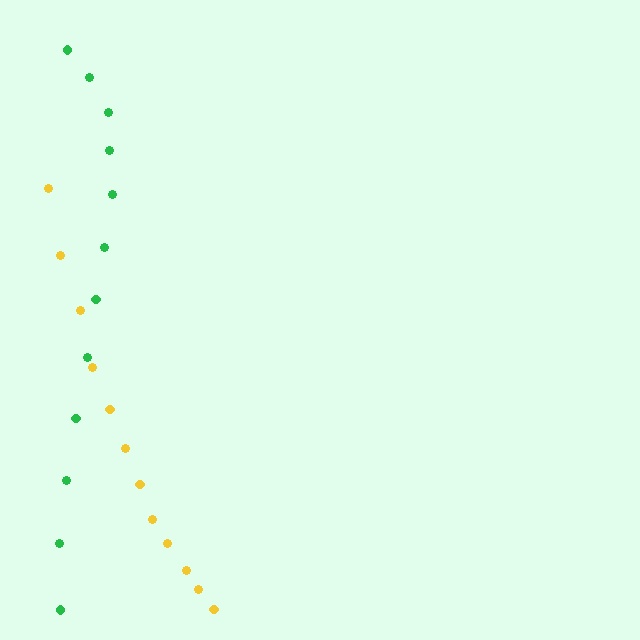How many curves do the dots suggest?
There are 2 distinct paths.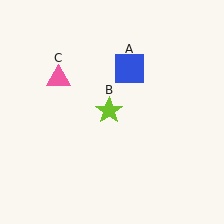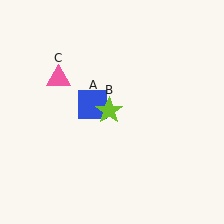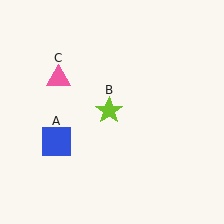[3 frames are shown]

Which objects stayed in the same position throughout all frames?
Lime star (object B) and pink triangle (object C) remained stationary.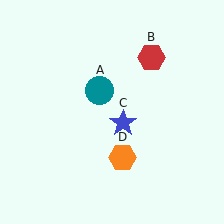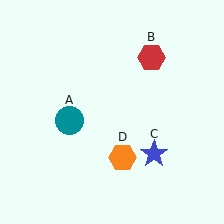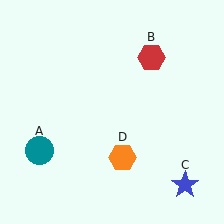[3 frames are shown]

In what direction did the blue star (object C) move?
The blue star (object C) moved down and to the right.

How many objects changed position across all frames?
2 objects changed position: teal circle (object A), blue star (object C).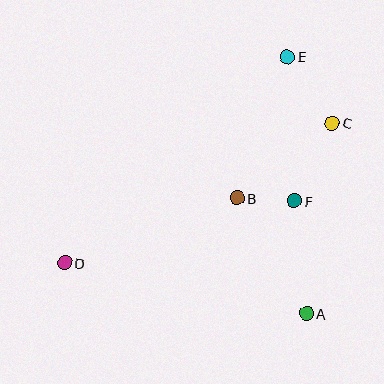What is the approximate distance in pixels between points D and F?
The distance between D and F is approximately 238 pixels.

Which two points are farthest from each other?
Points D and E are farthest from each other.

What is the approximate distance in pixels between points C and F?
The distance between C and F is approximately 86 pixels.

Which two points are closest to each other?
Points B and F are closest to each other.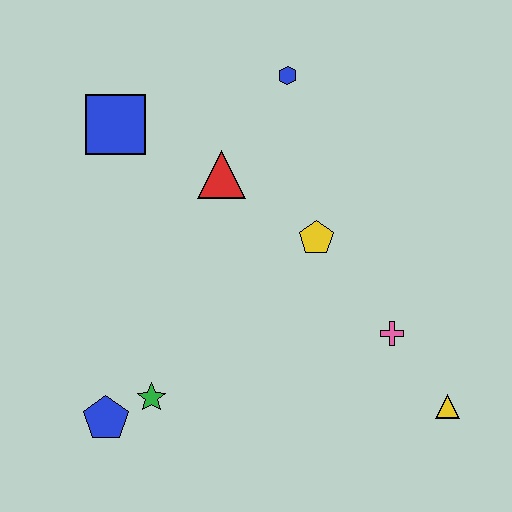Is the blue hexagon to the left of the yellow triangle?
Yes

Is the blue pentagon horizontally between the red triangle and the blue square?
No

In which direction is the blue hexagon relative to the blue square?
The blue hexagon is to the right of the blue square.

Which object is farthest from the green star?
The blue hexagon is farthest from the green star.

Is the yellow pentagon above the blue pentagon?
Yes